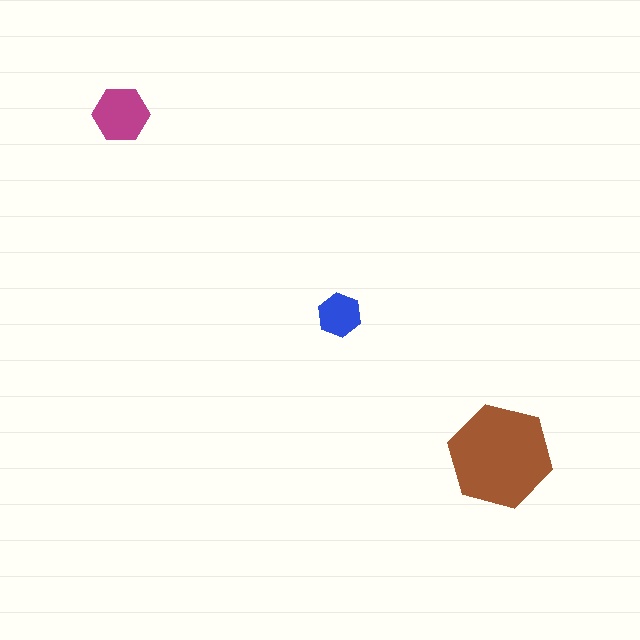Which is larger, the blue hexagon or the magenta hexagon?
The magenta one.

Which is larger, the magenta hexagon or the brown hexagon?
The brown one.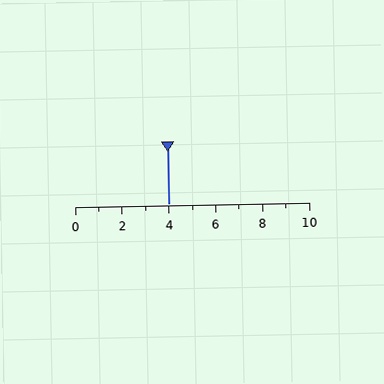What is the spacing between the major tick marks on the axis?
The major ticks are spaced 2 apart.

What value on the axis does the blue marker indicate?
The marker indicates approximately 4.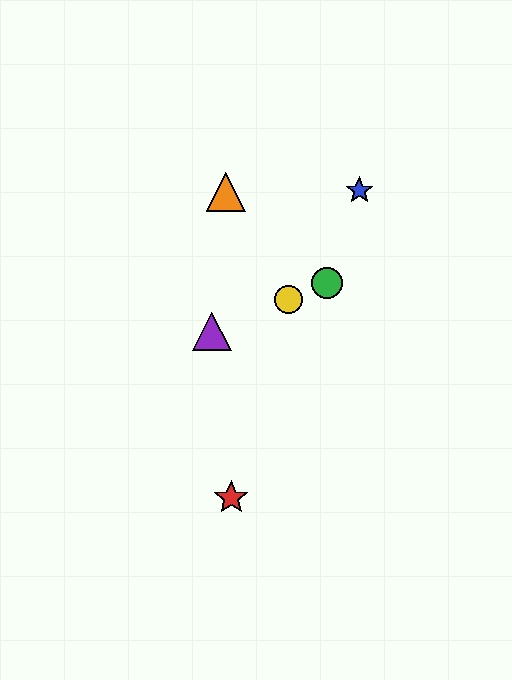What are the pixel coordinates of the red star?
The red star is at (231, 498).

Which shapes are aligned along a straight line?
The green circle, the yellow circle, the purple triangle are aligned along a straight line.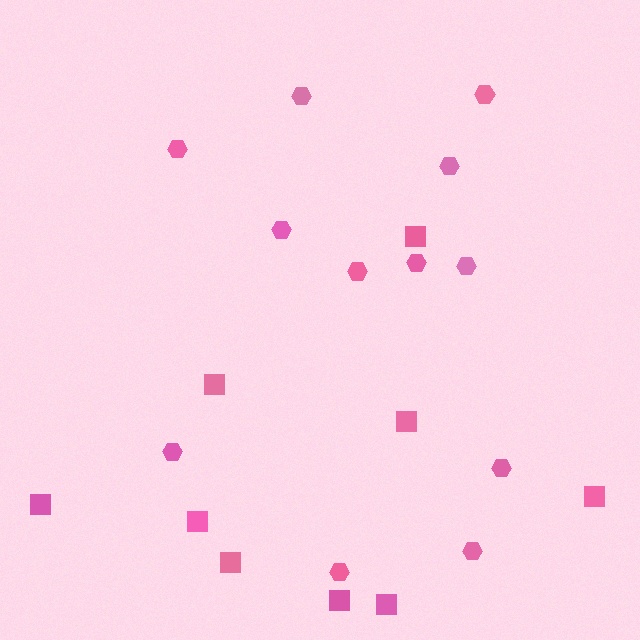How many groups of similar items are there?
There are 2 groups: one group of squares (9) and one group of hexagons (12).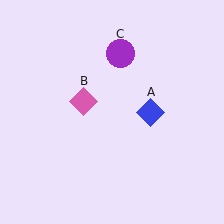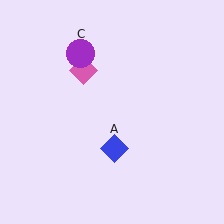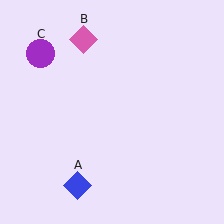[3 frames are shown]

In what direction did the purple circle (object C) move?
The purple circle (object C) moved left.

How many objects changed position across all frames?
3 objects changed position: blue diamond (object A), pink diamond (object B), purple circle (object C).